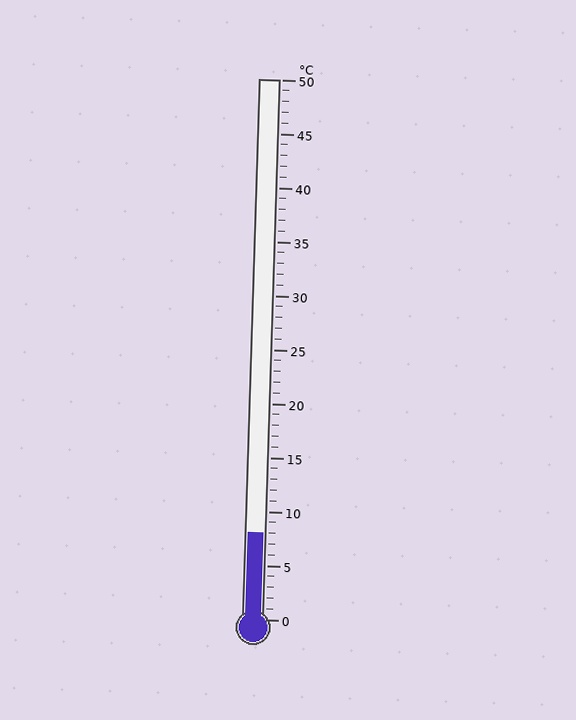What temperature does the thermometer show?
The thermometer shows approximately 8°C.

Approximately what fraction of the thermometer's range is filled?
The thermometer is filled to approximately 15% of its range.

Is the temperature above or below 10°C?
The temperature is below 10°C.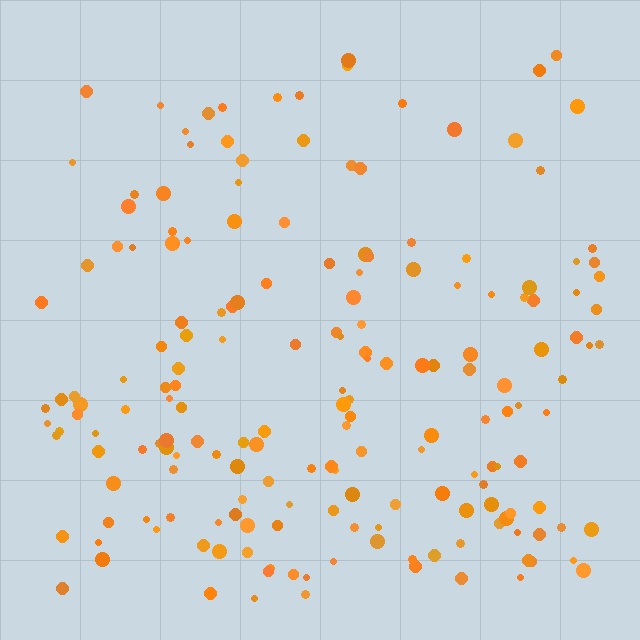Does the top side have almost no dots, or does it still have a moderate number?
Still a moderate number, just noticeably fewer than the bottom.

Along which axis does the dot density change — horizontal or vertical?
Vertical.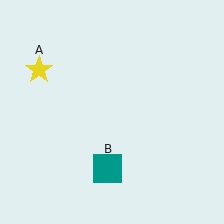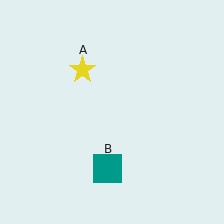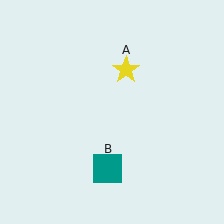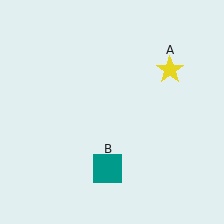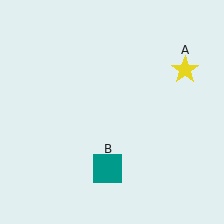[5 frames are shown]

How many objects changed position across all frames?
1 object changed position: yellow star (object A).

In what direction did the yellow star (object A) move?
The yellow star (object A) moved right.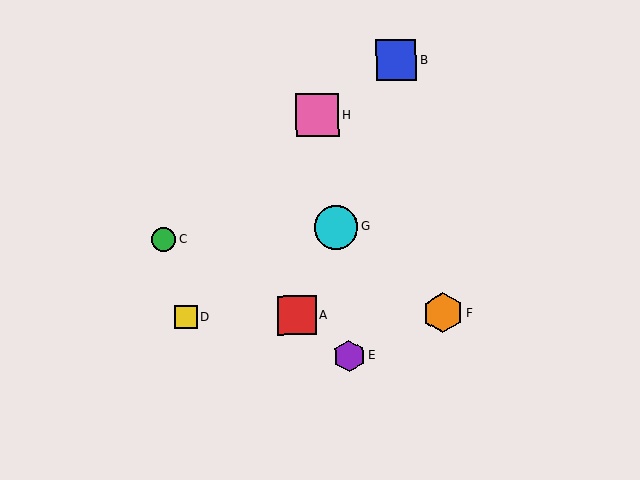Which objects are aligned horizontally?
Objects A, D, F are aligned horizontally.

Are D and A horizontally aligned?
Yes, both are at y≈317.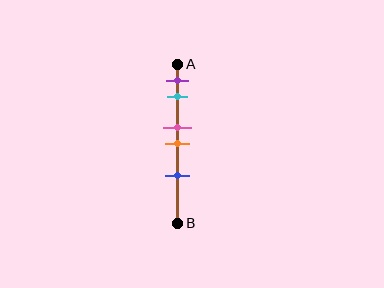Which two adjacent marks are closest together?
The pink and orange marks are the closest adjacent pair.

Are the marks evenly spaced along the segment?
No, the marks are not evenly spaced.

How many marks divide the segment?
There are 5 marks dividing the segment.